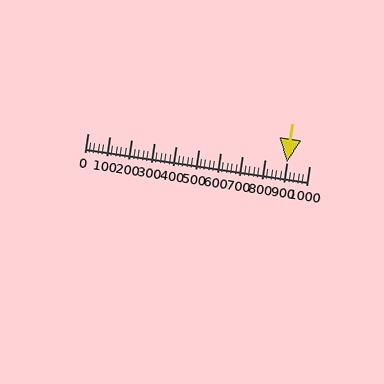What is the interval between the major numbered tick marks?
The major tick marks are spaced 100 units apart.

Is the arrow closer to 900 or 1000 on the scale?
The arrow is closer to 900.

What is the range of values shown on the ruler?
The ruler shows values from 0 to 1000.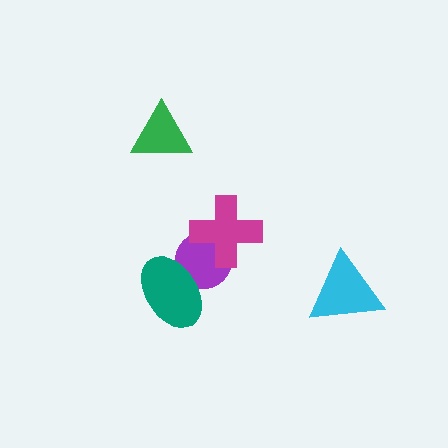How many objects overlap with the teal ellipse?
1 object overlaps with the teal ellipse.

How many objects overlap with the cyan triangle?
0 objects overlap with the cyan triangle.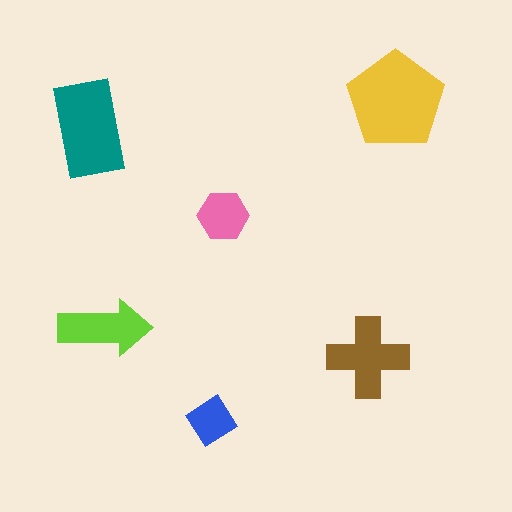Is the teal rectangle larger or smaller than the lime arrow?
Larger.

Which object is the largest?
The yellow pentagon.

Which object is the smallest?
The blue diamond.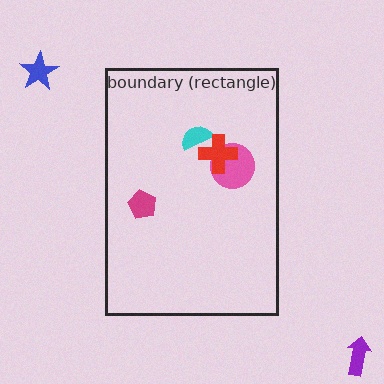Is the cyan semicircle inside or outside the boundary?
Inside.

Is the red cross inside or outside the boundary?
Inside.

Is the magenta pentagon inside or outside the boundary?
Inside.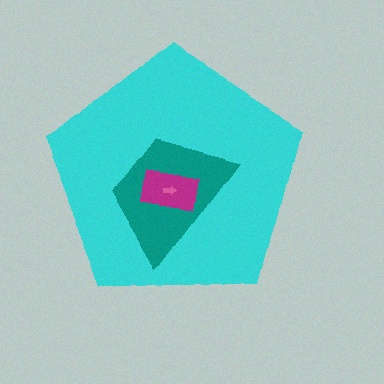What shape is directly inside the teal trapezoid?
The magenta rectangle.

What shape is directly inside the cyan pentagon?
The teal trapezoid.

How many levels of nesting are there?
4.